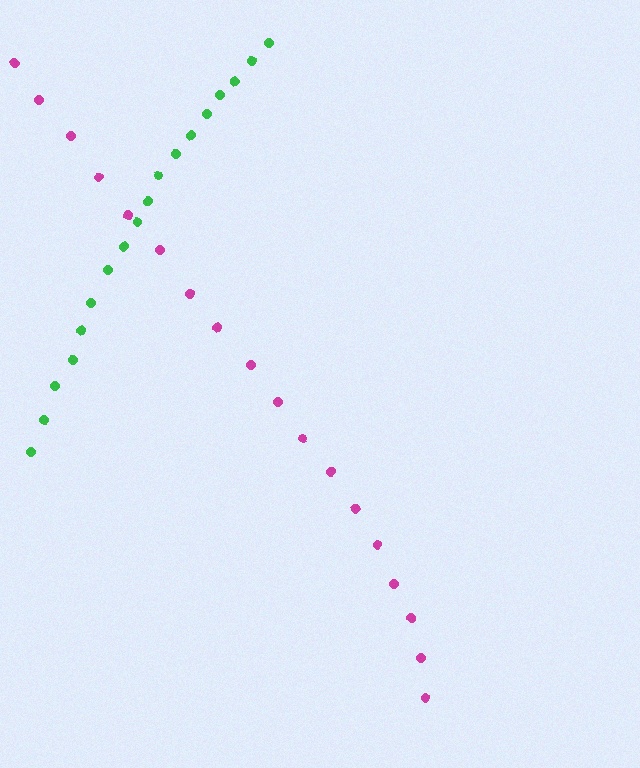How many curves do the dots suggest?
There are 2 distinct paths.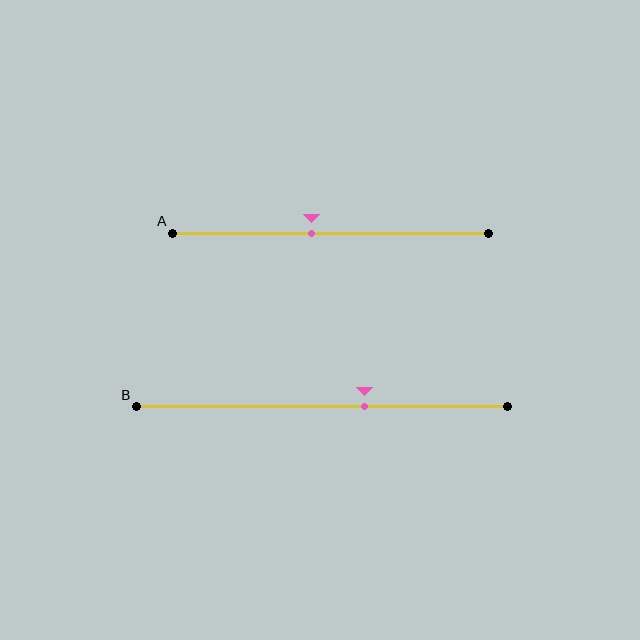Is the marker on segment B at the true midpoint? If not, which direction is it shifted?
No, the marker on segment B is shifted to the right by about 12% of the segment length.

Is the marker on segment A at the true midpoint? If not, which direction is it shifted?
No, the marker on segment A is shifted to the left by about 6% of the segment length.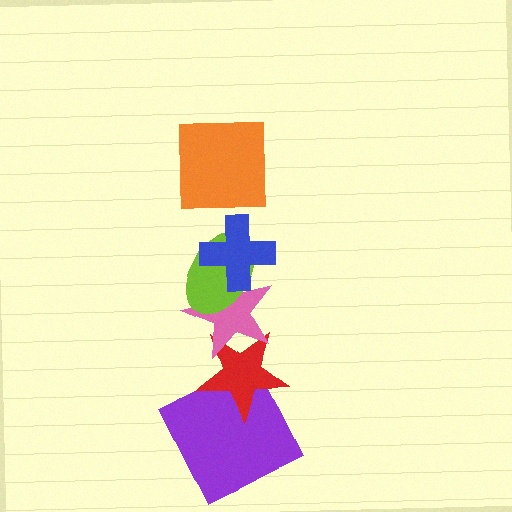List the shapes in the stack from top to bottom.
From top to bottom: the orange square, the blue cross, the lime ellipse, the pink star, the red star, the purple square.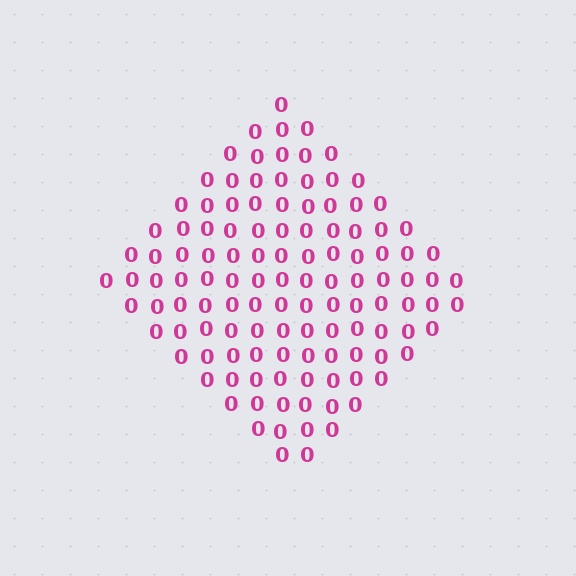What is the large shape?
The large shape is a diamond.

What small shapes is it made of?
It is made of small digit 0's.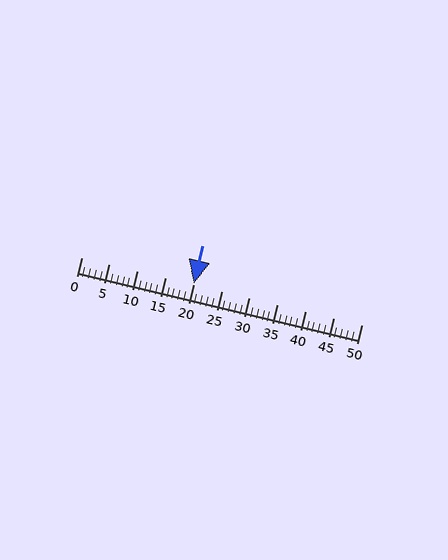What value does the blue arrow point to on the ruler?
The blue arrow points to approximately 20.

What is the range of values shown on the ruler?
The ruler shows values from 0 to 50.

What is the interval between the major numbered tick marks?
The major tick marks are spaced 5 units apart.